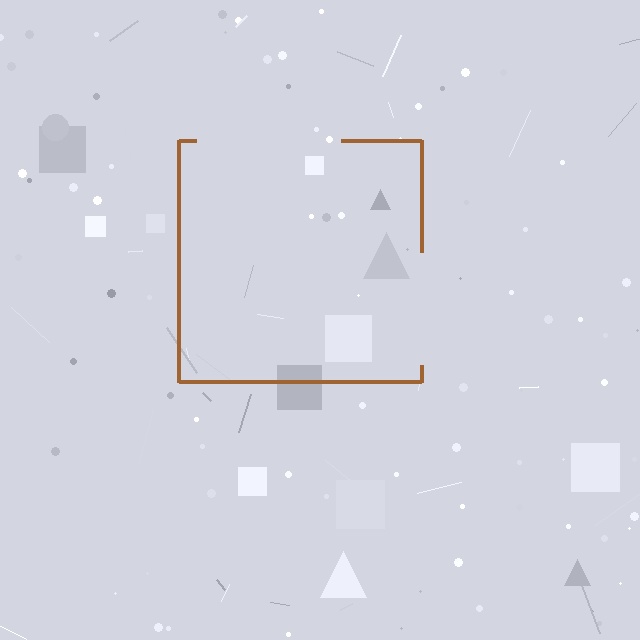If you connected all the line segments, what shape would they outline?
They would outline a square.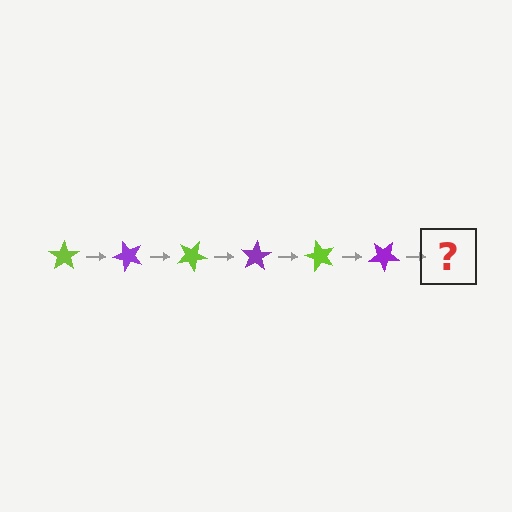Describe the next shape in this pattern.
It should be a lime star, rotated 300 degrees from the start.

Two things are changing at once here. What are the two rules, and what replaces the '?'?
The two rules are that it rotates 50 degrees each step and the color cycles through lime and purple. The '?' should be a lime star, rotated 300 degrees from the start.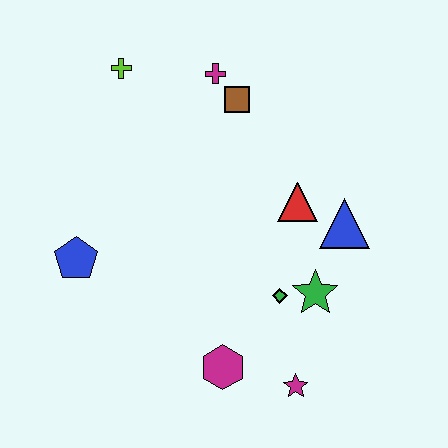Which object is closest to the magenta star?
The magenta hexagon is closest to the magenta star.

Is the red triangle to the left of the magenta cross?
No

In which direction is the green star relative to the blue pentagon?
The green star is to the right of the blue pentagon.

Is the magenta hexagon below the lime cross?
Yes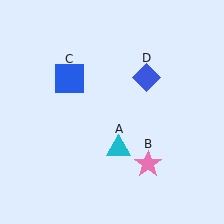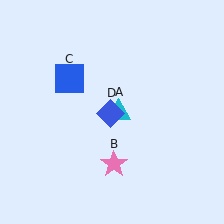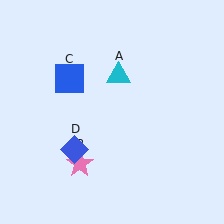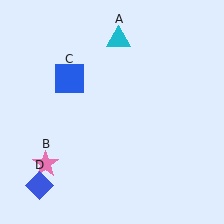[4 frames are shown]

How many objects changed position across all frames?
3 objects changed position: cyan triangle (object A), pink star (object B), blue diamond (object D).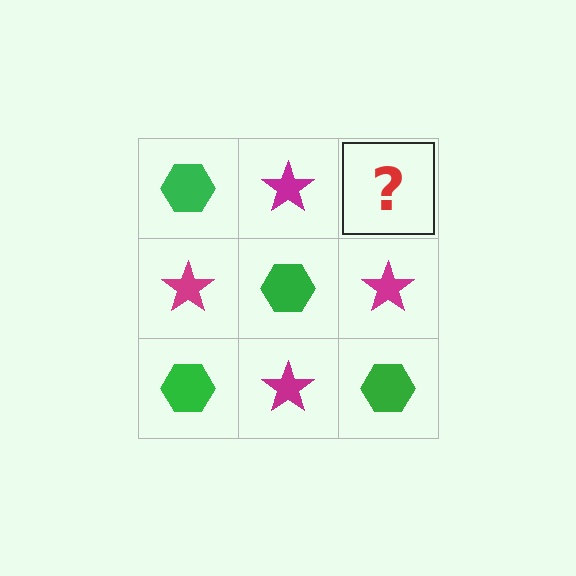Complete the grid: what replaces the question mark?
The question mark should be replaced with a green hexagon.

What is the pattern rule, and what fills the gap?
The rule is that it alternates green hexagon and magenta star in a checkerboard pattern. The gap should be filled with a green hexagon.